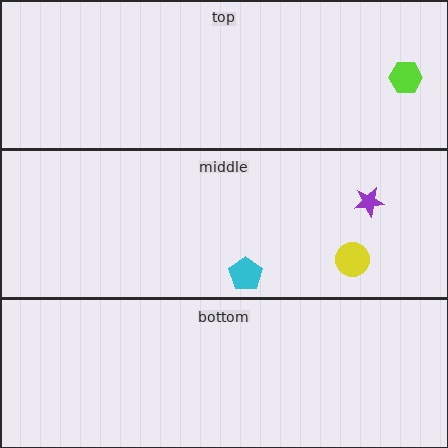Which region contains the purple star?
The middle region.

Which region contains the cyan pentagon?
The middle region.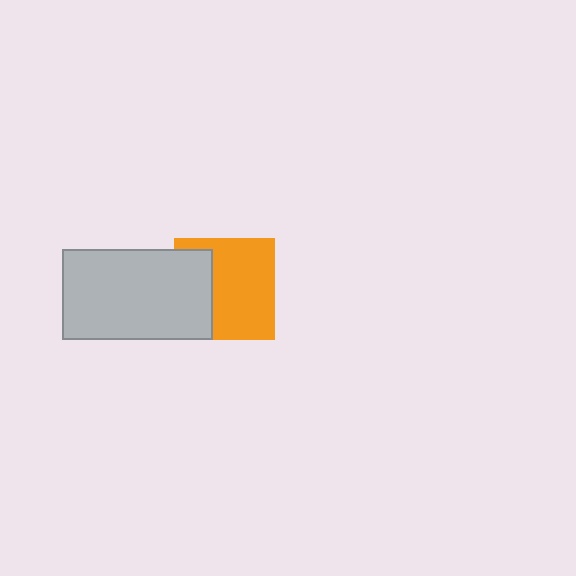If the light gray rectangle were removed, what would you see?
You would see the complete orange square.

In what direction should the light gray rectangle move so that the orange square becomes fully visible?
The light gray rectangle should move left. That is the shortest direction to clear the overlap and leave the orange square fully visible.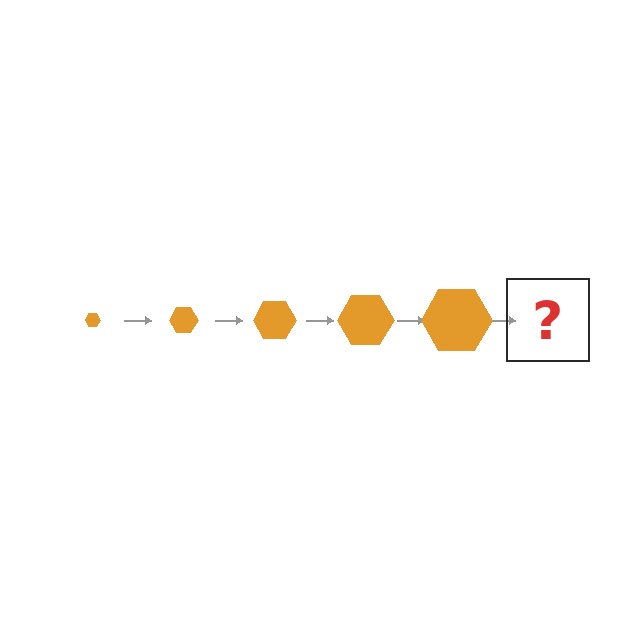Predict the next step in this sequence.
The next step is an orange hexagon, larger than the previous one.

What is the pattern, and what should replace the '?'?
The pattern is that the hexagon gets progressively larger each step. The '?' should be an orange hexagon, larger than the previous one.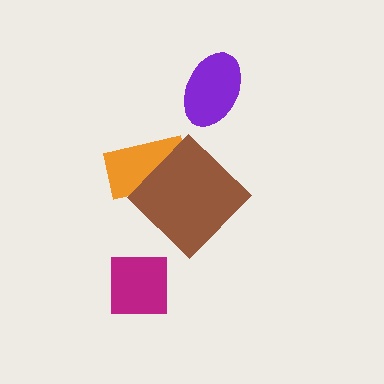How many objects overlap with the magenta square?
0 objects overlap with the magenta square.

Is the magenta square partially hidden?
No, no other shape covers it.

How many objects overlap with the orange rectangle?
1 object overlaps with the orange rectangle.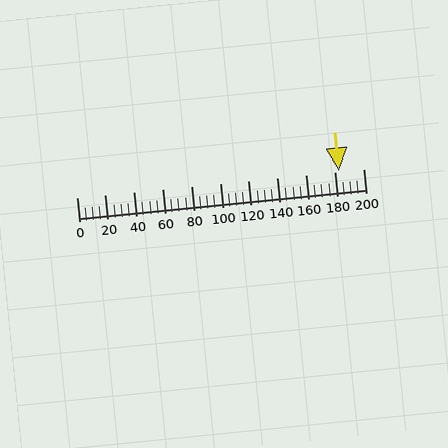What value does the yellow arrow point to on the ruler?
The yellow arrow points to approximately 183.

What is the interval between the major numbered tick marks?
The major tick marks are spaced 20 units apart.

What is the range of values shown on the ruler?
The ruler shows values from 0 to 200.